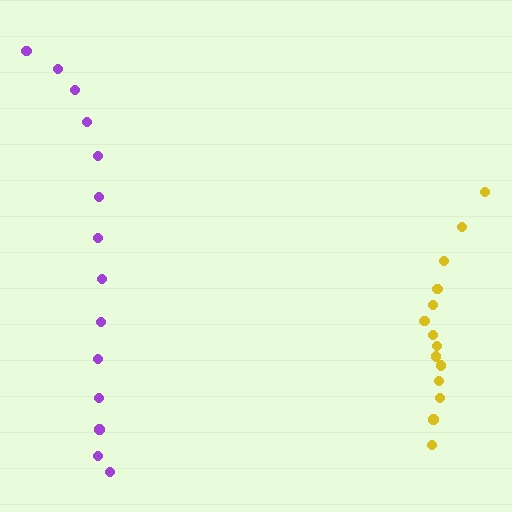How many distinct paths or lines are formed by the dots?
There are 2 distinct paths.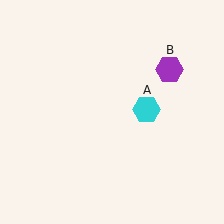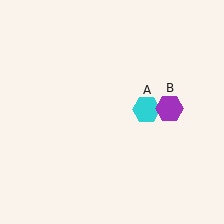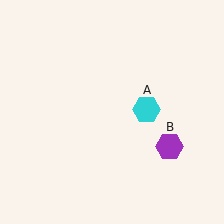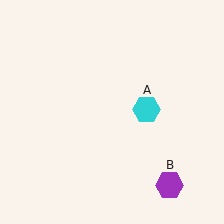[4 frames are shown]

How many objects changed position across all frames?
1 object changed position: purple hexagon (object B).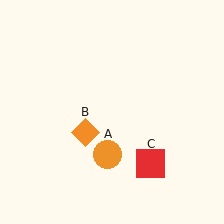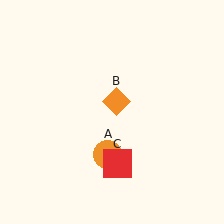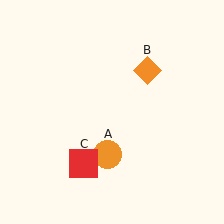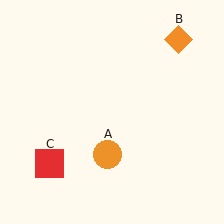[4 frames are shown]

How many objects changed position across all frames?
2 objects changed position: orange diamond (object B), red square (object C).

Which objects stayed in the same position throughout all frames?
Orange circle (object A) remained stationary.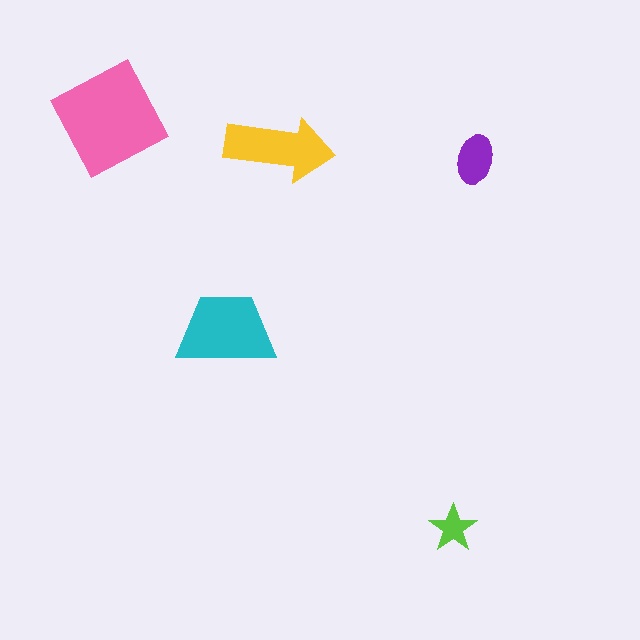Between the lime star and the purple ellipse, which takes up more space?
The purple ellipse.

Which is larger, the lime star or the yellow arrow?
The yellow arrow.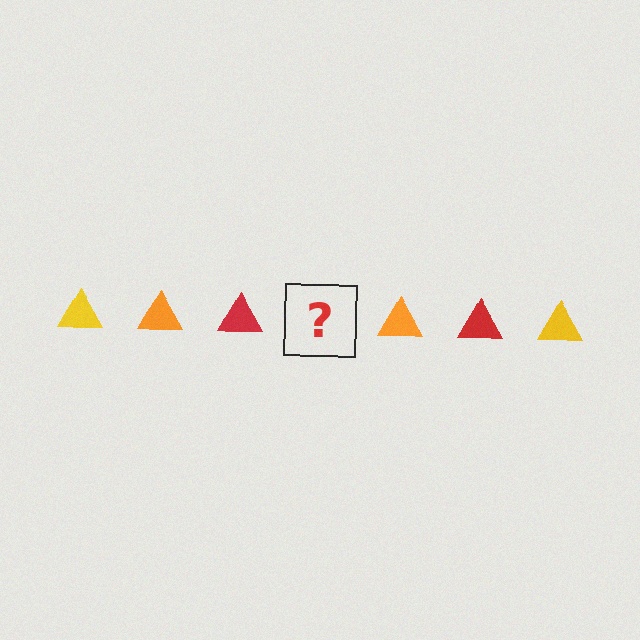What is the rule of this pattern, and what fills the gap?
The rule is that the pattern cycles through yellow, orange, red triangles. The gap should be filled with a yellow triangle.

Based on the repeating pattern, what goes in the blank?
The blank should be a yellow triangle.